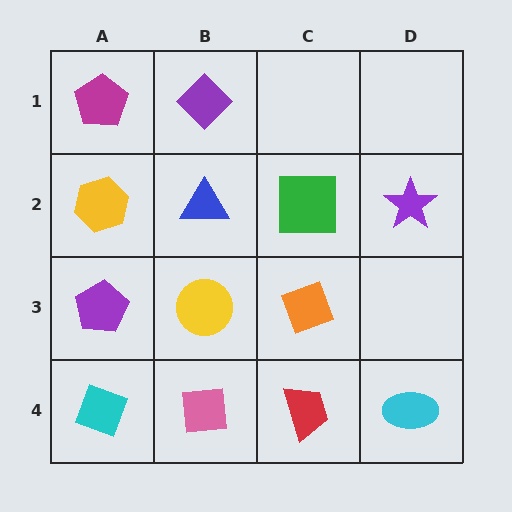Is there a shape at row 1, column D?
No, that cell is empty.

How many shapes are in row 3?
3 shapes.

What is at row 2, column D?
A purple star.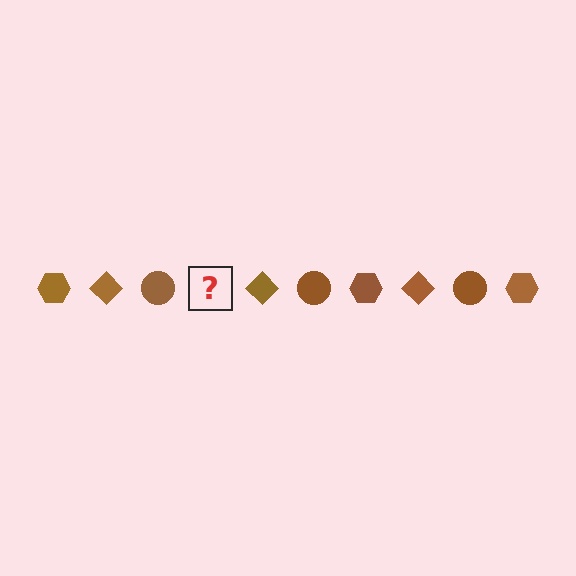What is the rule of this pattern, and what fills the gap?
The rule is that the pattern cycles through hexagon, diamond, circle shapes in brown. The gap should be filled with a brown hexagon.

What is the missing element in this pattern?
The missing element is a brown hexagon.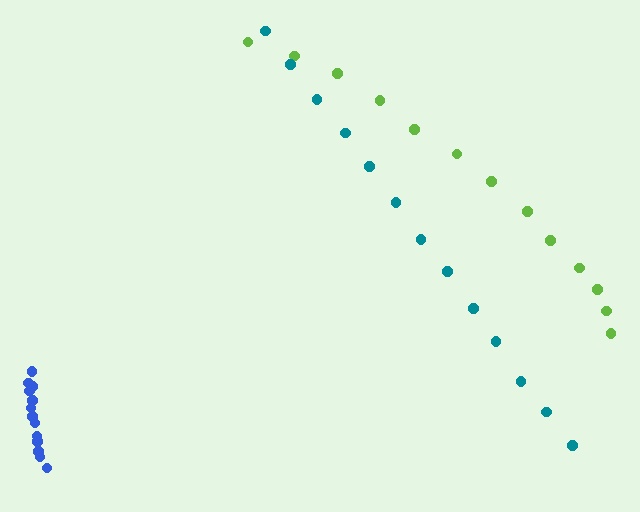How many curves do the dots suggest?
There are 3 distinct paths.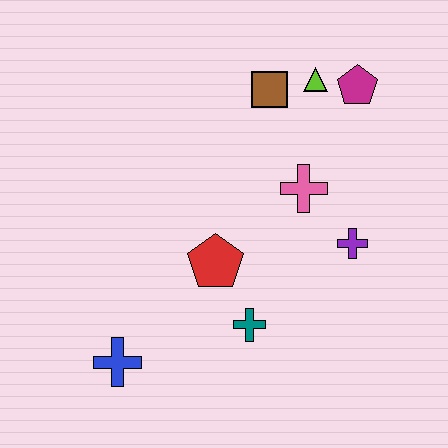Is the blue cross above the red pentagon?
No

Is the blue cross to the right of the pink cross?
No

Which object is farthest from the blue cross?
The magenta pentagon is farthest from the blue cross.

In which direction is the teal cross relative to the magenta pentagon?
The teal cross is below the magenta pentagon.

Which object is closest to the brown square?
The lime triangle is closest to the brown square.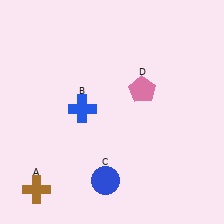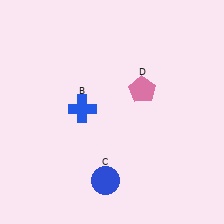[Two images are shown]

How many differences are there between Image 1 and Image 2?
There is 1 difference between the two images.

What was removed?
The brown cross (A) was removed in Image 2.